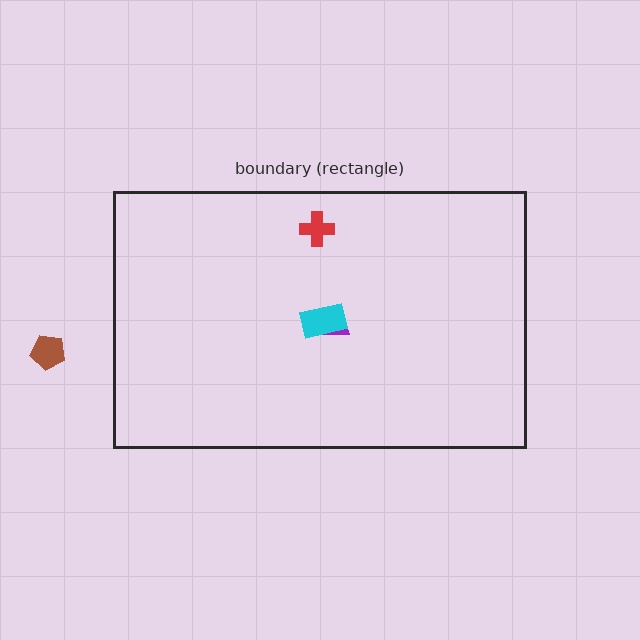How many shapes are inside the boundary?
3 inside, 1 outside.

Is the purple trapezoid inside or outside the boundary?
Inside.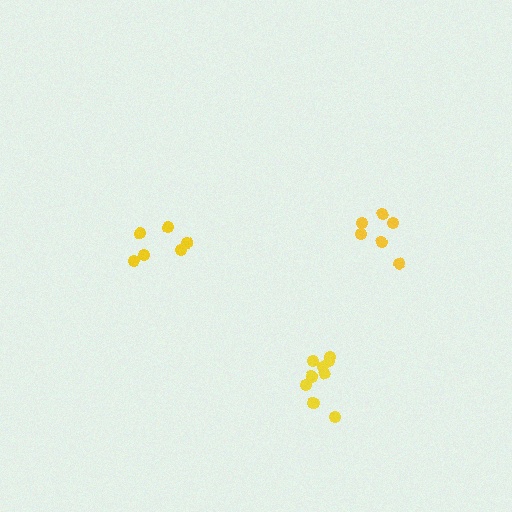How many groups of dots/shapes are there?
There are 3 groups.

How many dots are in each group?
Group 1: 6 dots, Group 2: 9 dots, Group 3: 6 dots (21 total).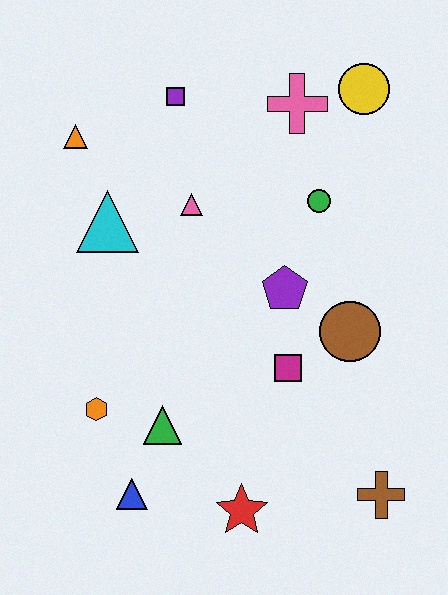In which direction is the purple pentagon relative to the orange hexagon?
The purple pentagon is to the right of the orange hexagon.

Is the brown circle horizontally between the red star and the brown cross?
Yes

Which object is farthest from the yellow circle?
The blue triangle is farthest from the yellow circle.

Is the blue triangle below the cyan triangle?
Yes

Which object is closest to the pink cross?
The yellow circle is closest to the pink cross.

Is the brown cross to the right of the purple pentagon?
Yes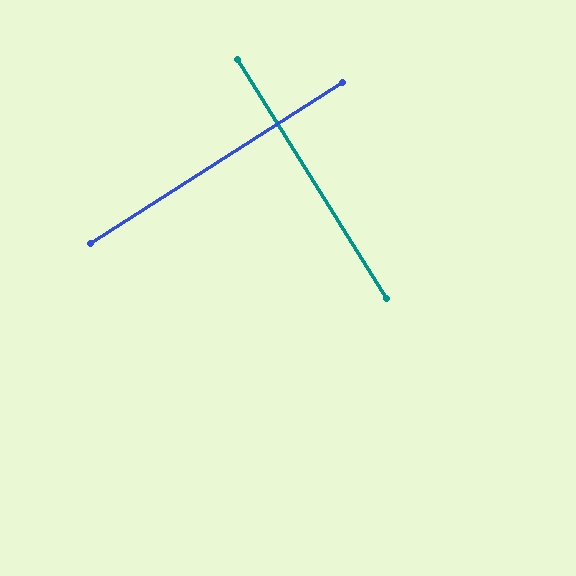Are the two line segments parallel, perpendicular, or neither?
Perpendicular — they meet at approximately 89°.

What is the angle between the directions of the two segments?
Approximately 89 degrees.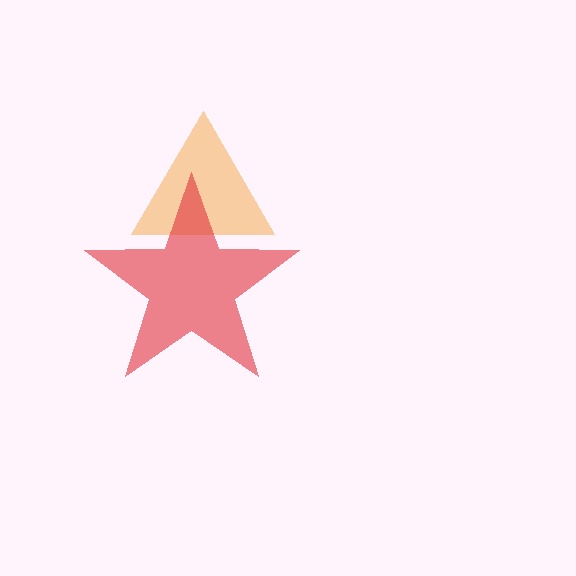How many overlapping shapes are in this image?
There are 2 overlapping shapes in the image.